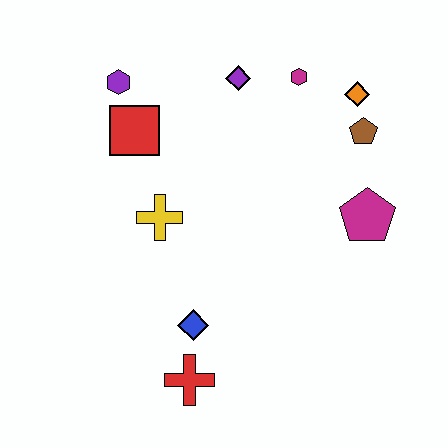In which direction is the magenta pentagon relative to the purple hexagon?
The magenta pentagon is to the right of the purple hexagon.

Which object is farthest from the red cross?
The orange diamond is farthest from the red cross.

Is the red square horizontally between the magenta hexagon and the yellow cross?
No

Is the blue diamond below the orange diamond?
Yes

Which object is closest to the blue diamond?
The red cross is closest to the blue diamond.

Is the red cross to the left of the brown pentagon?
Yes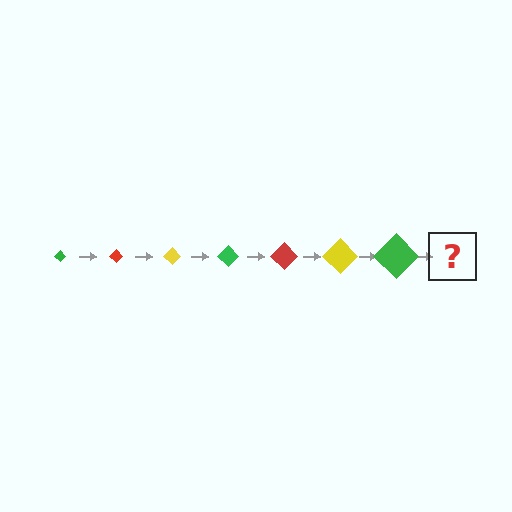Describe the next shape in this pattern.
It should be a red diamond, larger than the previous one.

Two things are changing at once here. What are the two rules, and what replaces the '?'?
The two rules are that the diamond grows larger each step and the color cycles through green, red, and yellow. The '?' should be a red diamond, larger than the previous one.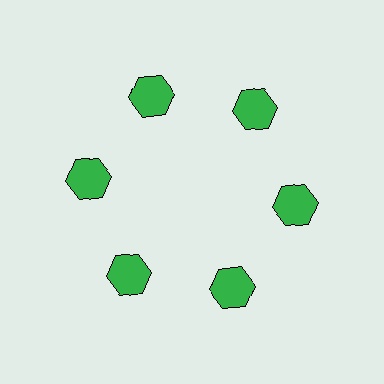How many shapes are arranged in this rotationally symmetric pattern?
There are 6 shapes, arranged in 6 groups of 1.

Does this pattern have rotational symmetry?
Yes, this pattern has 6-fold rotational symmetry. It looks the same after rotating 60 degrees around the center.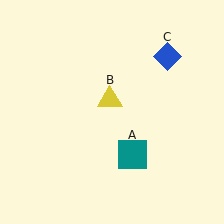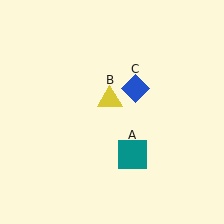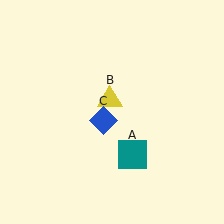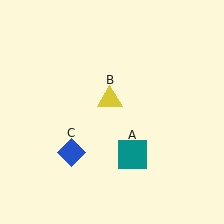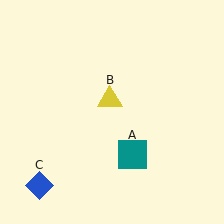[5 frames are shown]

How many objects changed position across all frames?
1 object changed position: blue diamond (object C).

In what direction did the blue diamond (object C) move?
The blue diamond (object C) moved down and to the left.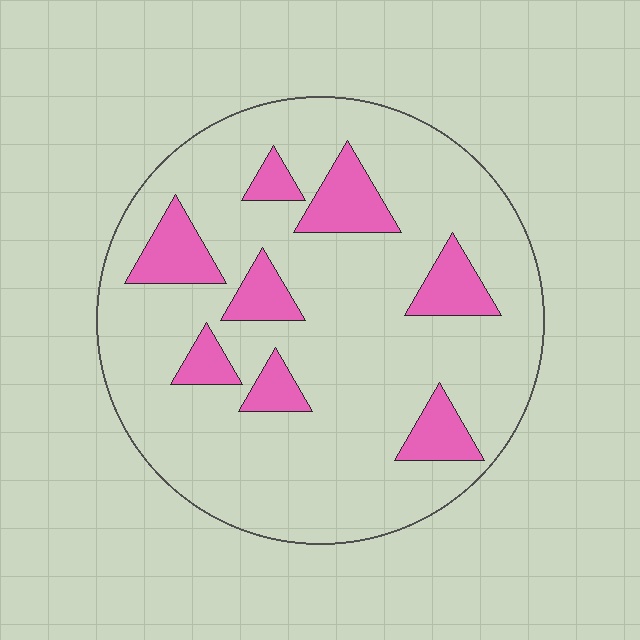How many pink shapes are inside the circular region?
8.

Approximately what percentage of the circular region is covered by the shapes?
Approximately 15%.